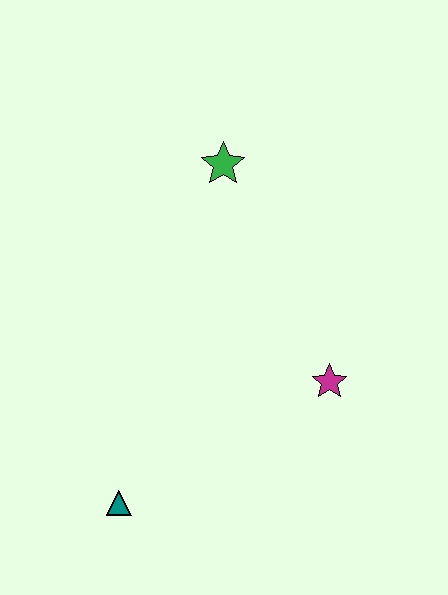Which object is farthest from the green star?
The teal triangle is farthest from the green star.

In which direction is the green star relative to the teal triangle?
The green star is above the teal triangle.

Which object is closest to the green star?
The magenta star is closest to the green star.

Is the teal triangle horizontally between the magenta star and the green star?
No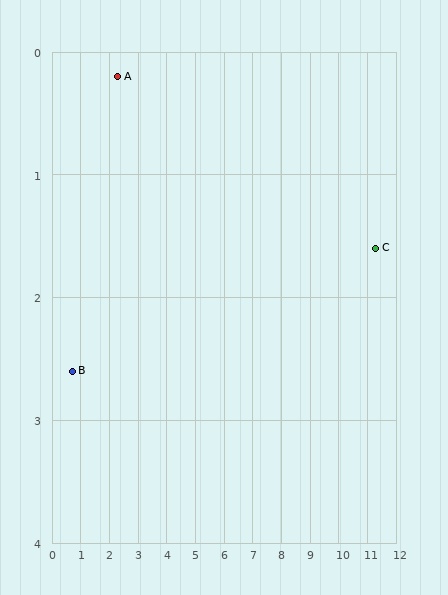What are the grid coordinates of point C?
Point C is at approximately (11.3, 1.6).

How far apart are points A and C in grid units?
Points A and C are about 9.1 grid units apart.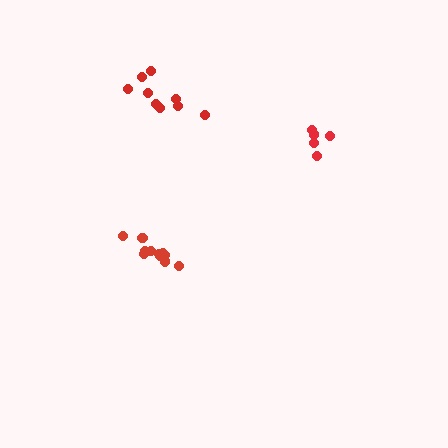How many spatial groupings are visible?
There are 3 spatial groupings.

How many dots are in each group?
Group 1: 11 dots, Group 2: 9 dots, Group 3: 5 dots (25 total).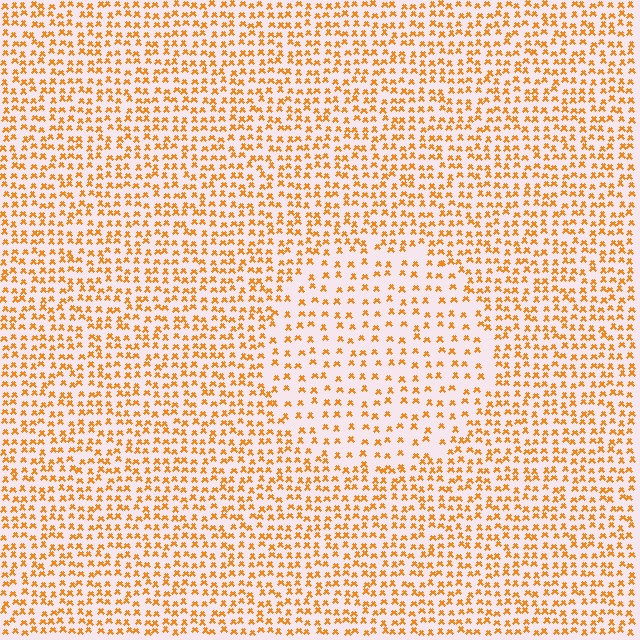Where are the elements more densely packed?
The elements are more densely packed outside the circle boundary.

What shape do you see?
I see a circle.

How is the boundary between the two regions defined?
The boundary is defined by a change in element density (approximately 1.8x ratio). All elements are the same color, size, and shape.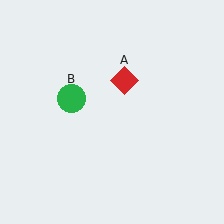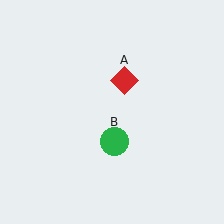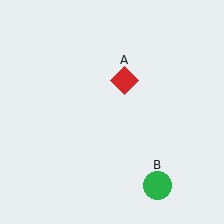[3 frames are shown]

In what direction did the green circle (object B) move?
The green circle (object B) moved down and to the right.